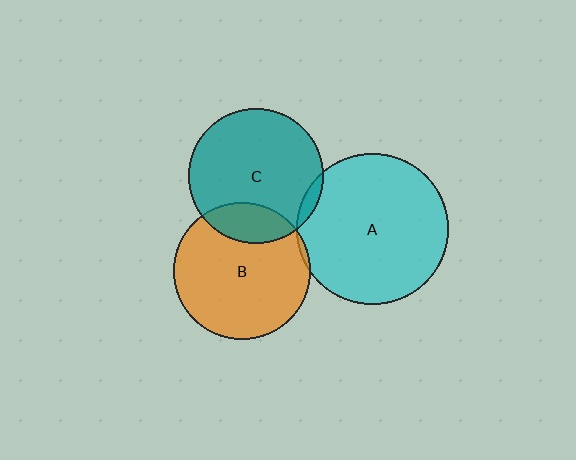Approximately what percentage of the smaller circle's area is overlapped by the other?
Approximately 5%.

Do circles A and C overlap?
Yes.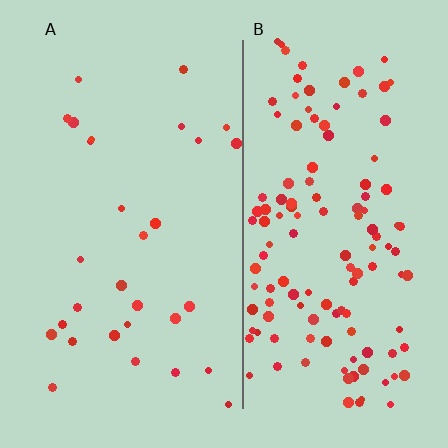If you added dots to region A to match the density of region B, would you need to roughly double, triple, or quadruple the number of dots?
Approximately quadruple.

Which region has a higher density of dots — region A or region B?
B (the right).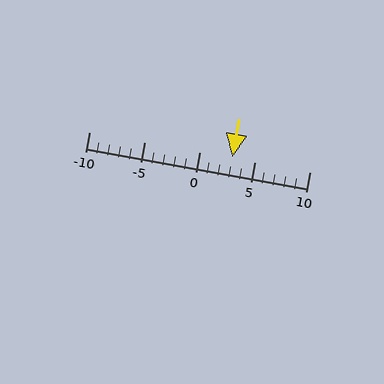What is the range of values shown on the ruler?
The ruler shows values from -10 to 10.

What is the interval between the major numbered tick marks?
The major tick marks are spaced 5 units apart.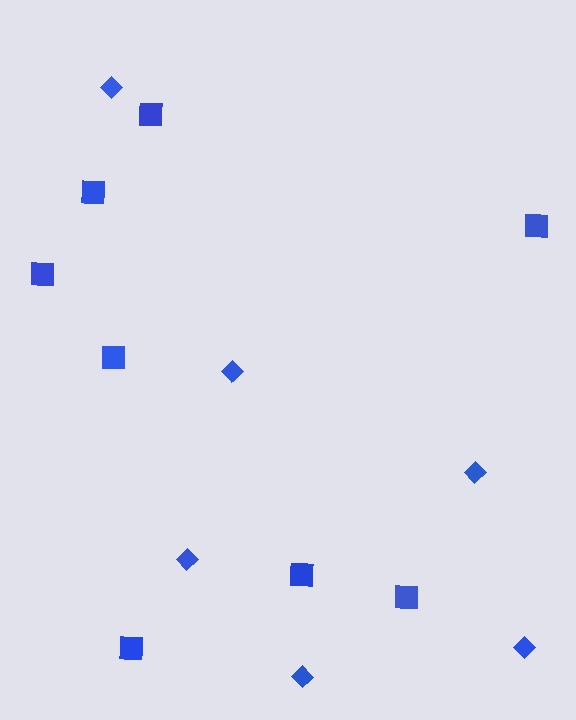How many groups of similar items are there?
There are 2 groups: one group of diamonds (6) and one group of squares (8).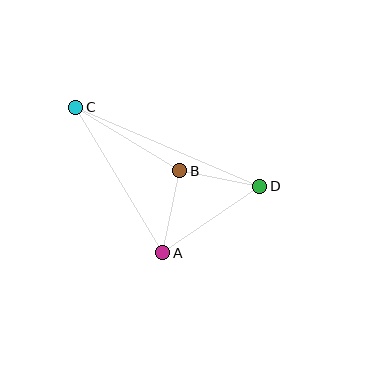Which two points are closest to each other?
Points B and D are closest to each other.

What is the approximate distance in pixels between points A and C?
The distance between A and C is approximately 169 pixels.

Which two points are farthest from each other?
Points C and D are farthest from each other.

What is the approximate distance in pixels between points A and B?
The distance between A and B is approximately 84 pixels.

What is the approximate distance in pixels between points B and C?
The distance between B and C is approximately 122 pixels.